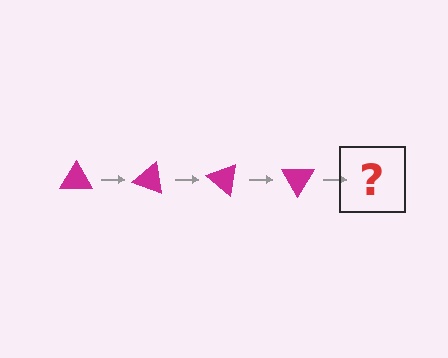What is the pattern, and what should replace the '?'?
The pattern is that the triangle rotates 20 degrees each step. The '?' should be a magenta triangle rotated 80 degrees.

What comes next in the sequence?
The next element should be a magenta triangle rotated 80 degrees.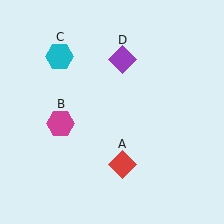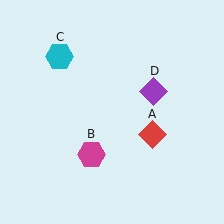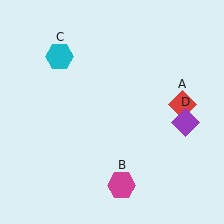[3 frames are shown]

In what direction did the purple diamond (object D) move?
The purple diamond (object D) moved down and to the right.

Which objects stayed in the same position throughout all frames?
Cyan hexagon (object C) remained stationary.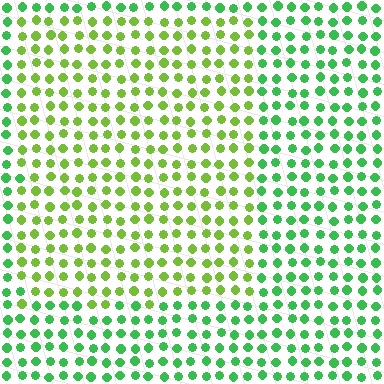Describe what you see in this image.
The image is filled with small green elements in a uniform arrangement. A rectangle-shaped region is visible where the elements are tinted to a slightly different hue, forming a subtle color boundary.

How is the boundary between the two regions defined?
The boundary is defined purely by a slight shift in hue (about 38 degrees). Spacing, size, and orientation are identical on both sides.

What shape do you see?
I see a rectangle.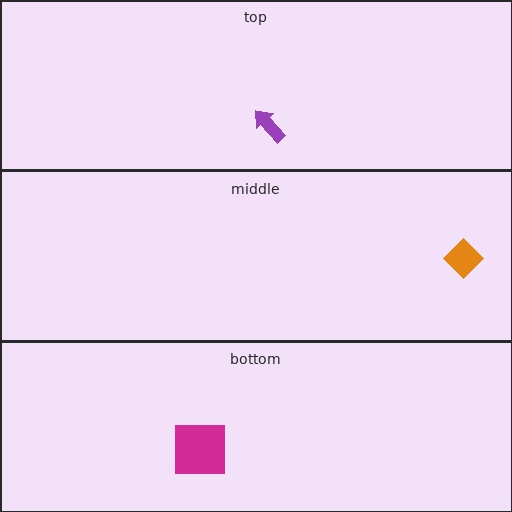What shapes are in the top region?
The purple arrow.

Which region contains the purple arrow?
The top region.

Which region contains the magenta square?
The bottom region.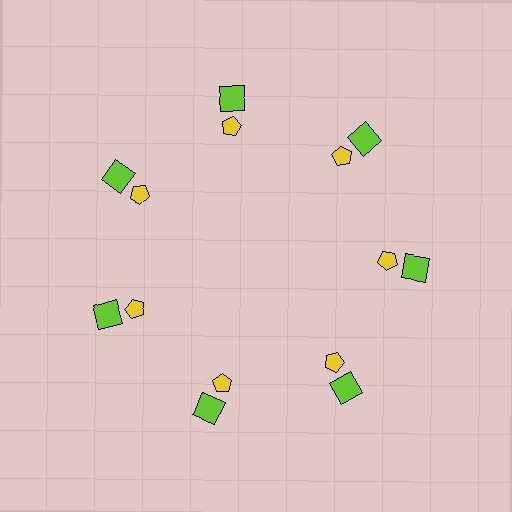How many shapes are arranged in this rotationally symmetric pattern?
There are 14 shapes, arranged in 7 groups of 2.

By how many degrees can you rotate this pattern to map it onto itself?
The pattern maps onto itself every 51 degrees of rotation.